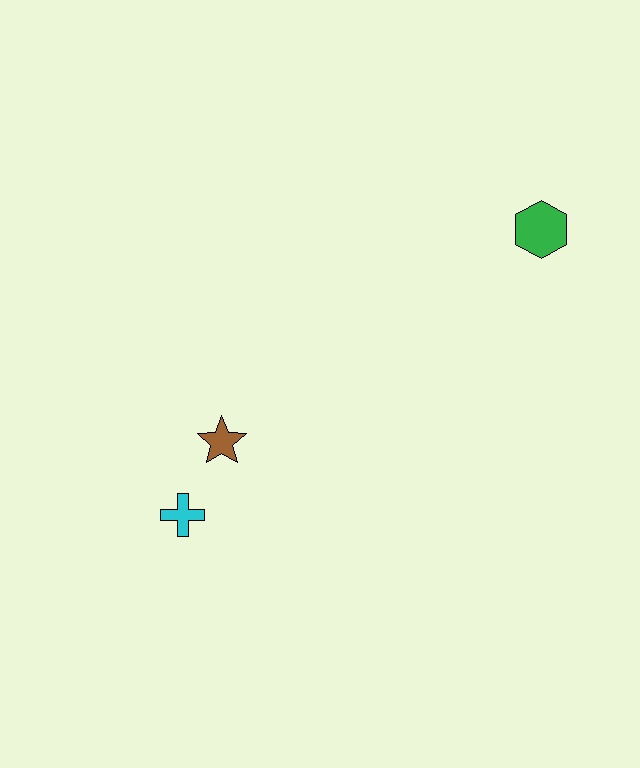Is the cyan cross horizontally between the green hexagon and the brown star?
No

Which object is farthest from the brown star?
The green hexagon is farthest from the brown star.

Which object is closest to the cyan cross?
The brown star is closest to the cyan cross.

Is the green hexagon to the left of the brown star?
No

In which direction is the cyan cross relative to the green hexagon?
The cyan cross is to the left of the green hexagon.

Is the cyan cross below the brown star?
Yes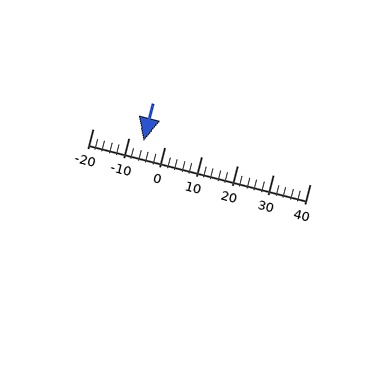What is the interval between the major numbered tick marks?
The major tick marks are spaced 10 units apart.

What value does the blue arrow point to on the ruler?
The blue arrow points to approximately -6.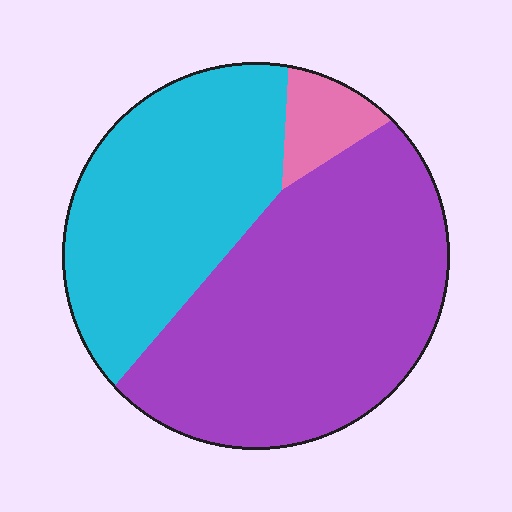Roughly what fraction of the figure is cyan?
Cyan takes up between a third and a half of the figure.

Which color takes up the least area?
Pink, at roughly 5%.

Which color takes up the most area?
Purple, at roughly 55%.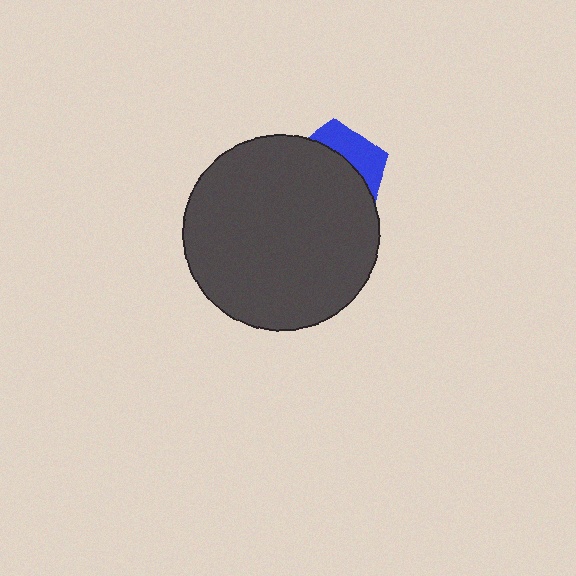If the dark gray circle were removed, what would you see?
You would see the complete blue pentagon.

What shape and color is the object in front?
The object in front is a dark gray circle.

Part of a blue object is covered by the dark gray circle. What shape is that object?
It is a pentagon.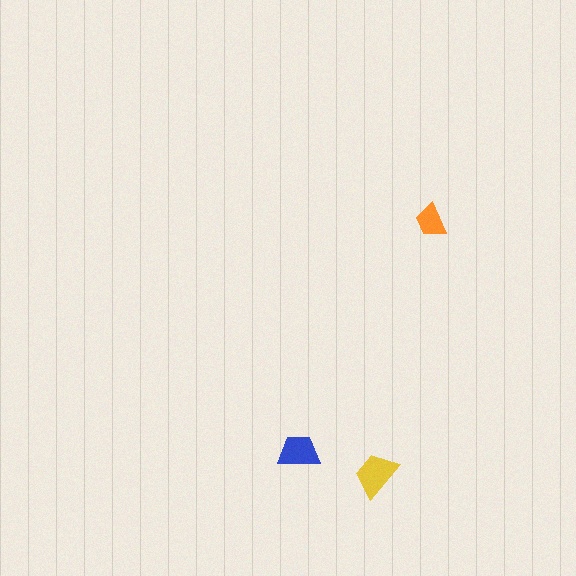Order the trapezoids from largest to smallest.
the yellow one, the blue one, the orange one.